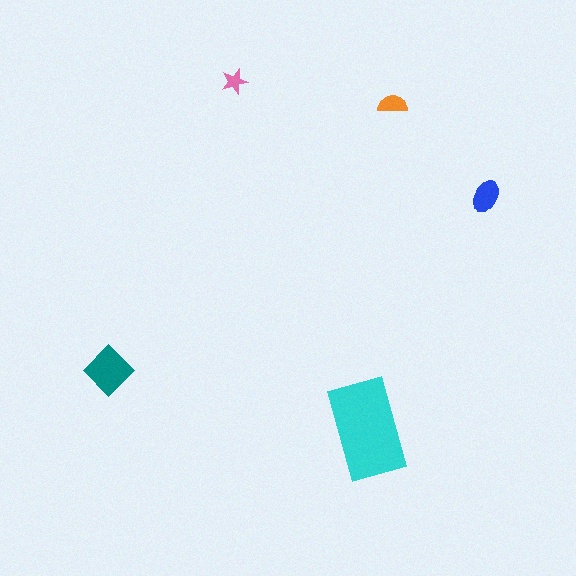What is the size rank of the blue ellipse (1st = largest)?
3rd.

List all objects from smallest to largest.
The pink star, the orange semicircle, the blue ellipse, the teal diamond, the cyan rectangle.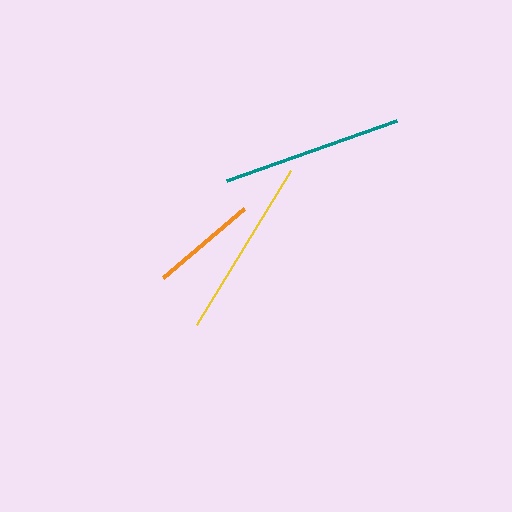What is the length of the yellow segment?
The yellow segment is approximately 180 pixels long.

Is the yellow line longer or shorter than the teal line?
The yellow line is longer than the teal line.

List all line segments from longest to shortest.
From longest to shortest: yellow, teal, orange.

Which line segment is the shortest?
The orange line is the shortest at approximately 106 pixels.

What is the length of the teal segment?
The teal segment is approximately 180 pixels long.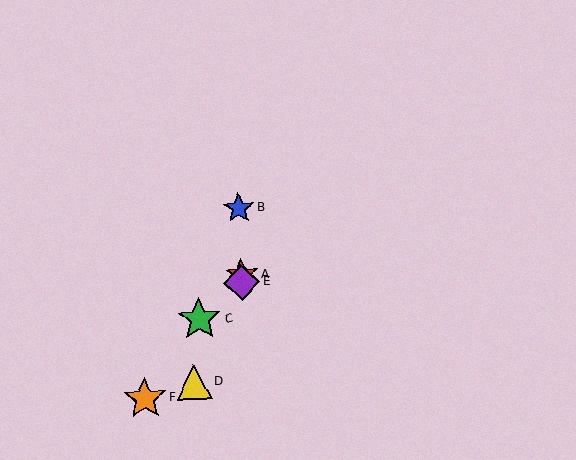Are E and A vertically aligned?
Yes, both are at x≈242.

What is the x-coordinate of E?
Object E is at x≈242.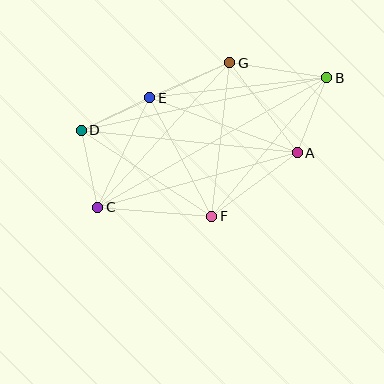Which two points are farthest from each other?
Points B and C are farthest from each other.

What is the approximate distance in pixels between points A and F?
The distance between A and F is approximately 107 pixels.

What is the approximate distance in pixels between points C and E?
The distance between C and E is approximately 121 pixels.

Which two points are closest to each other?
Points D and E are closest to each other.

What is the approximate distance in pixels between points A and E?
The distance between A and E is approximately 157 pixels.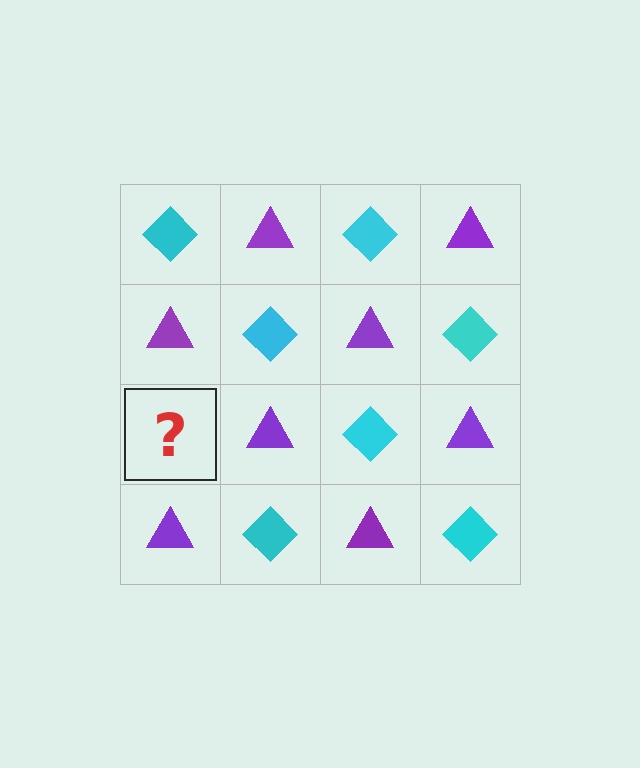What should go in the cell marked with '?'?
The missing cell should contain a cyan diamond.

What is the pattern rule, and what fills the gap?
The rule is that it alternates cyan diamond and purple triangle in a checkerboard pattern. The gap should be filled with a cyan diamond.